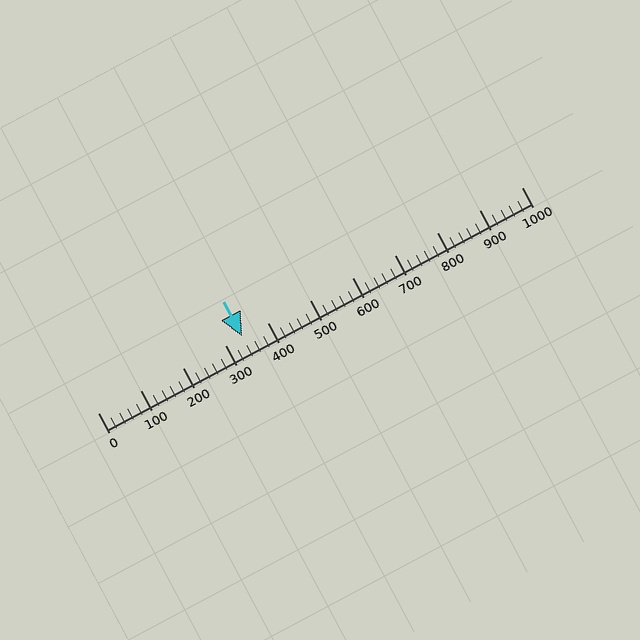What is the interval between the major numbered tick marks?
The major tick marks are spaced 100 units apart.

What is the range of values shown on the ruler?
The ruler shows values from 0 to 1000.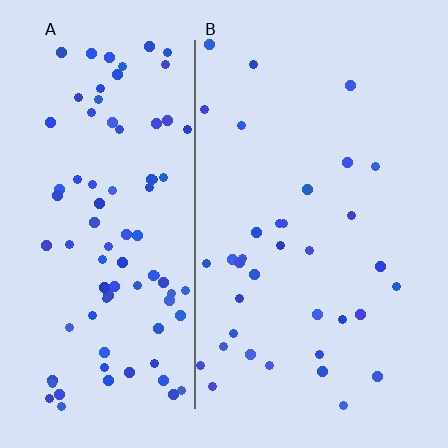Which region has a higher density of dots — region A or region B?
A (the left).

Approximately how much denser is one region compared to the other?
Approximately 2.5× — region A over region B.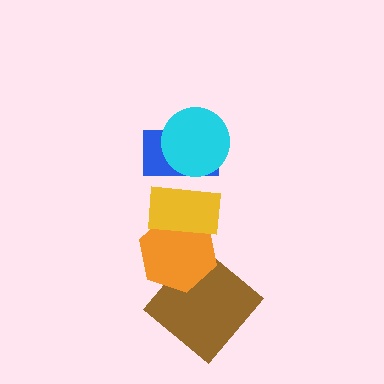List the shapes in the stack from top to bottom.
From top to bottom: the cyan circle, the blue rectangle, the yellow rectangle, the orange hexagon, the brown diamond.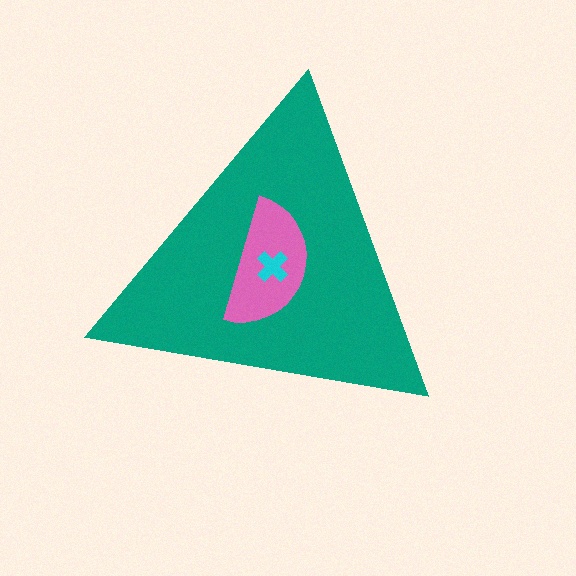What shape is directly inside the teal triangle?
The pink semicircle.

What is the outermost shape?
The teal triangle.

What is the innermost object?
The cyan cross.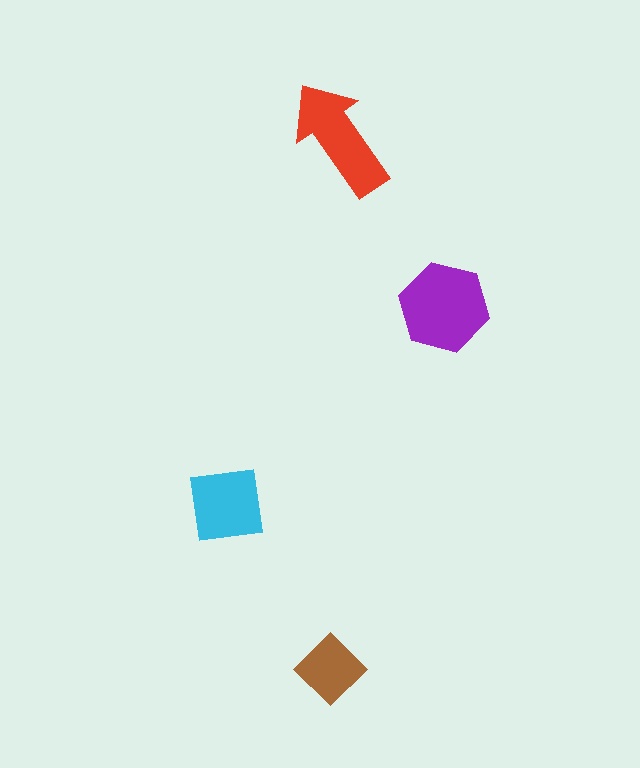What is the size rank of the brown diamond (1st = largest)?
4th.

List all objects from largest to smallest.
The purple hexagon, the red arrow, the cyan square, the brown diamond.